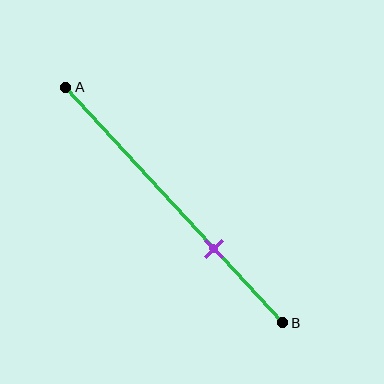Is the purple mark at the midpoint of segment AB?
No, the mark is at about 70% from A, not at the 50% midpoint.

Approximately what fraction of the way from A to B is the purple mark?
The purple mark is approximately 70% of the way from A to B.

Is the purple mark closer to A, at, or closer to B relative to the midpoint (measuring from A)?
The purple mark is closer to point B than the midpoint of segment AB.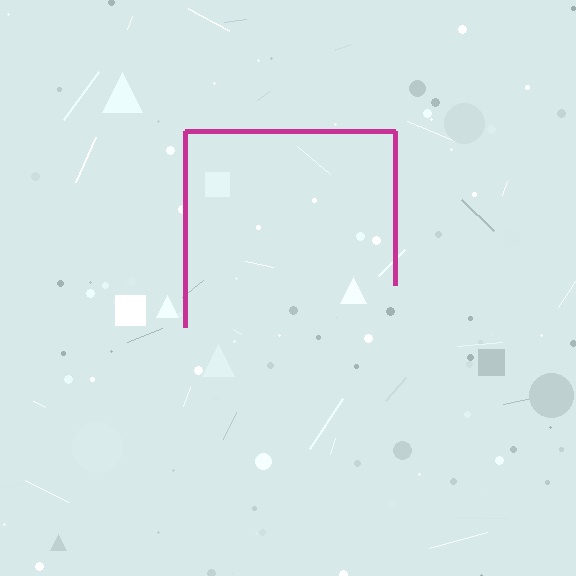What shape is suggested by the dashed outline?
The dashed outline suggests a square.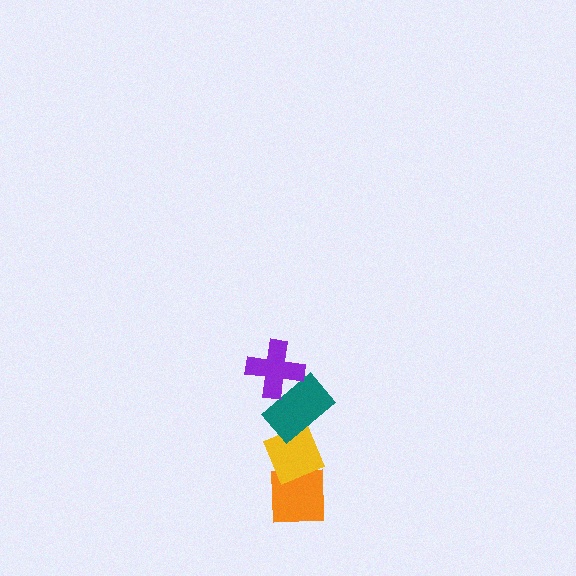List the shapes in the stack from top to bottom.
From top to bottom: the purple cross, the teal rectangle, the yellow diamond, the orange square.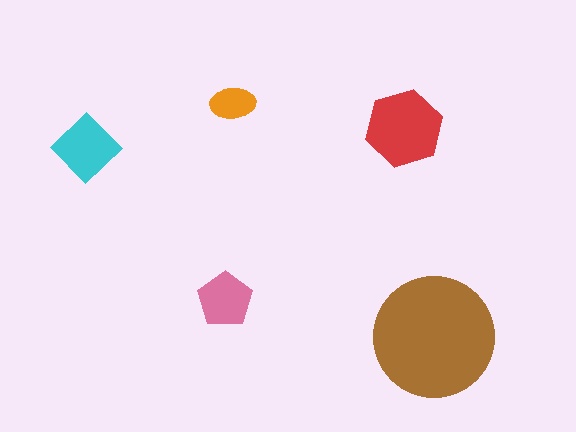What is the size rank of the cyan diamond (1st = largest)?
3rd.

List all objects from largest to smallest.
The brown circle, the red hexagon, the cyan diamond, the pink pentagon, the orange ellipse.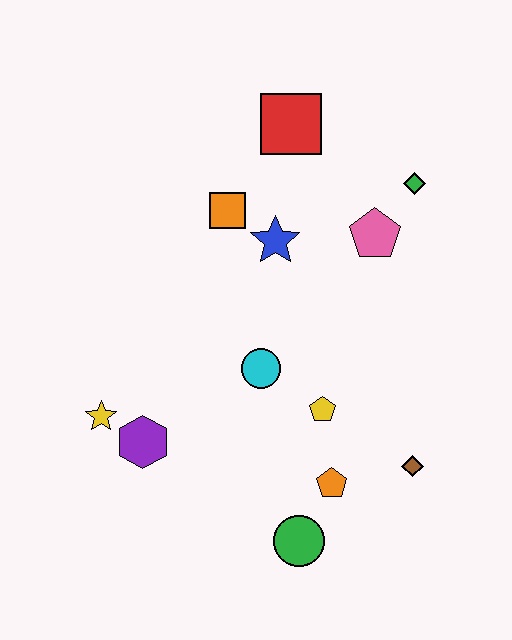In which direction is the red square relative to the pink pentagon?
The red square is above the pink pentagon.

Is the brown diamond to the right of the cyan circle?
Yes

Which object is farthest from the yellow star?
The green diamond is farthest from the yellow star.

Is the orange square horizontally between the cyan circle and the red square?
No